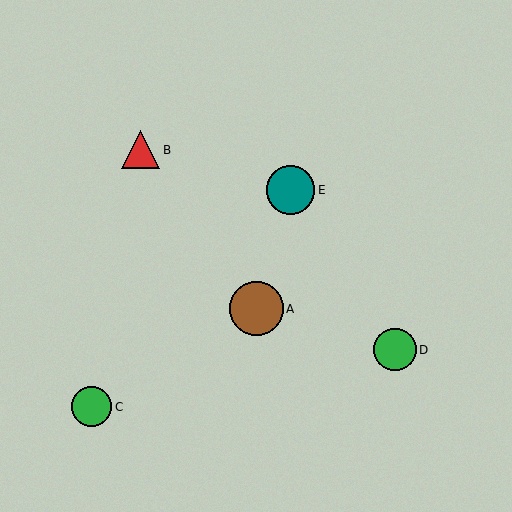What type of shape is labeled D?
Shape D is a green circle.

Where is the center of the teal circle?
The center of the teal circle is at (291, 190).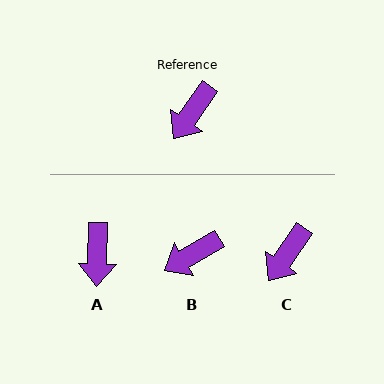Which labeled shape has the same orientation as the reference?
C.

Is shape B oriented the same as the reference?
No, it is off by about 25 degrees.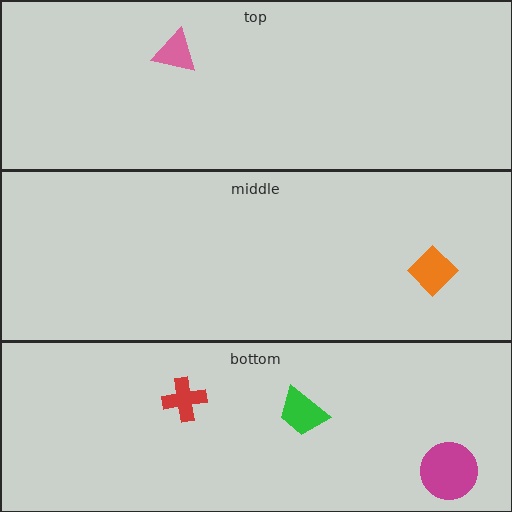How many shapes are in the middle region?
1.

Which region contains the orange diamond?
The middle region.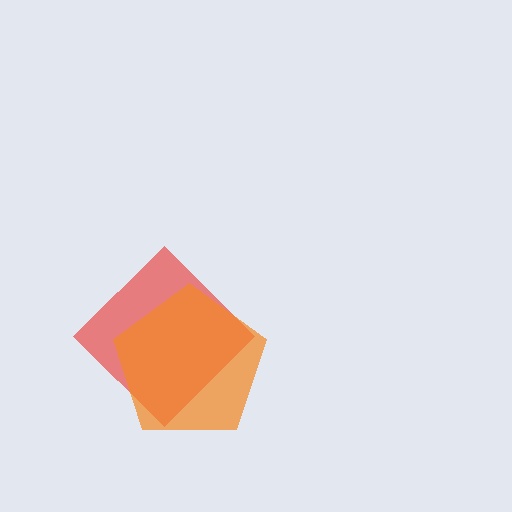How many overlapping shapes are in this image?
There are 2 overlapping shapes in the image.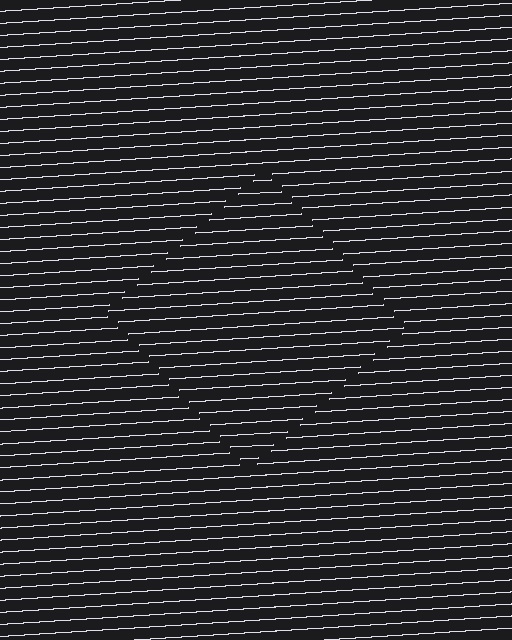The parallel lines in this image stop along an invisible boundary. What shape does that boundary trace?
An illusory square. The interior of the shape contains the same grating, shifted by half a period — the contour is defined by the phase discontinuity where line-ends from the inner and outer gratings abut.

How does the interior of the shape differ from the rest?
The interior of the shape contains the same grating, shifted by half a period — the contour is defined by the phase discontinuity where line-ends from the inner and outer gratings abut.